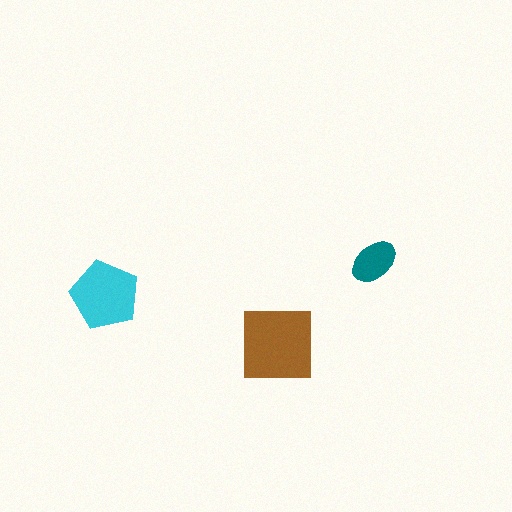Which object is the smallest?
The teal ellipse.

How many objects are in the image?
There are 3 objects in the image.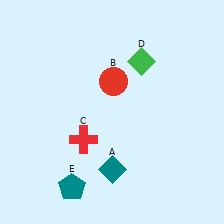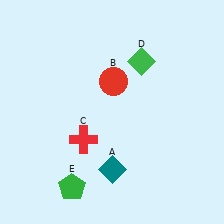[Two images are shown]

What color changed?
The pentagon (E) changed from teal in Image 1 to green in Image 2.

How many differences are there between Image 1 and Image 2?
There is 1 difference between the two images.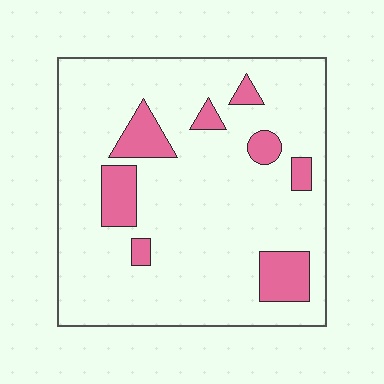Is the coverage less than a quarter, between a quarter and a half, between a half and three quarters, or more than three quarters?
Less than a quarter.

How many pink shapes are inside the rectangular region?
8.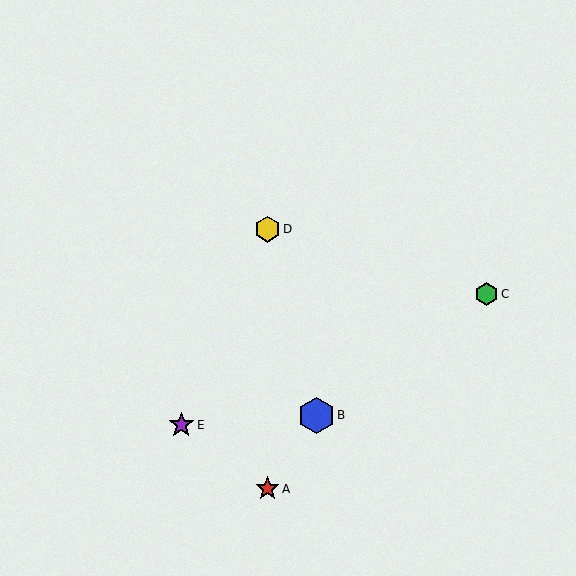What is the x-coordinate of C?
Object C is at x≈486.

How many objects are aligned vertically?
2 objects (A, D) are aligned vertically.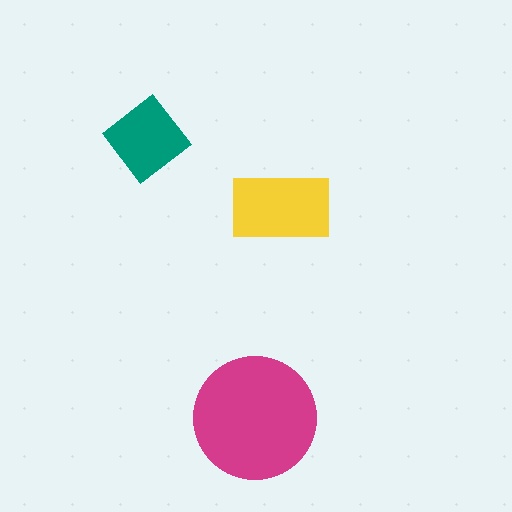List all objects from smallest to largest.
The teal diamond, the yellow rectangle, the magenta circle.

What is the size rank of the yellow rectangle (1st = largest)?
2nd.